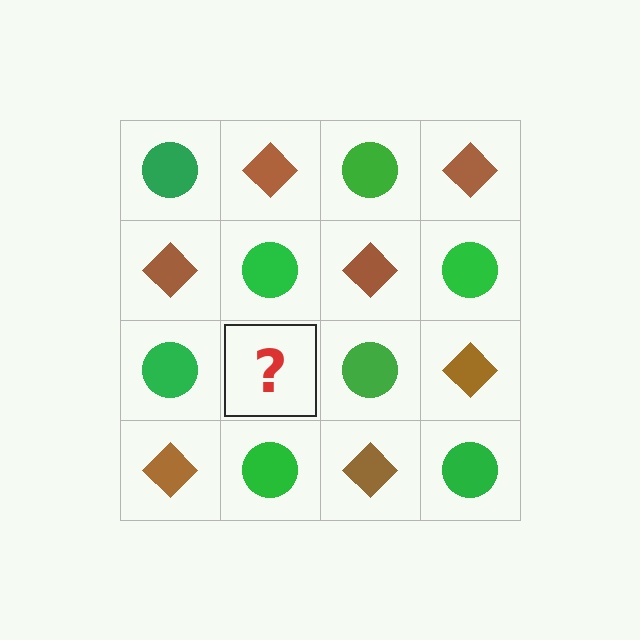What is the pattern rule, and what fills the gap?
The rule is that it alternates green circle and brown diamond in a checkerboard pattern. The gap should be filled with a brown diamond.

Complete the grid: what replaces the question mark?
The question mark should be replaced with a brown diamond.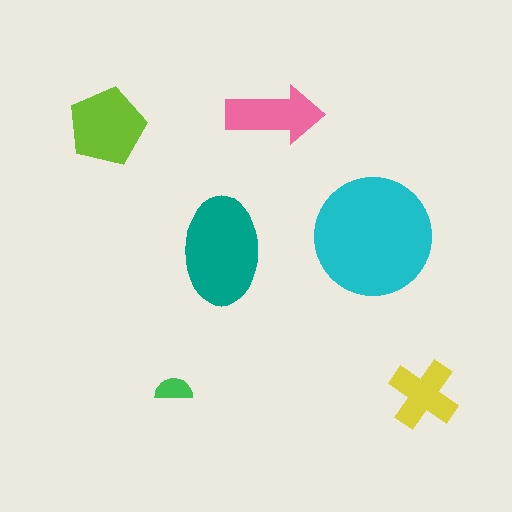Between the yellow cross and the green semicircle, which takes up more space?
The yellow cross.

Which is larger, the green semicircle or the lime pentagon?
The lime pentagon.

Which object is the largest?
The cyan circle.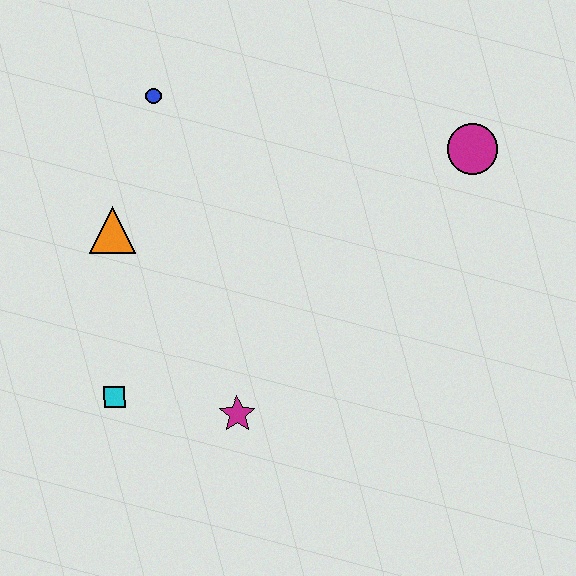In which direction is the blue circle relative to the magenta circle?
The blue circle is to the left of the magenta circle.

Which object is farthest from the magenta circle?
The cyan square is farthest from the magenta circle.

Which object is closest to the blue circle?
The orange triangle is closest to the blue circle.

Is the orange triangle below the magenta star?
No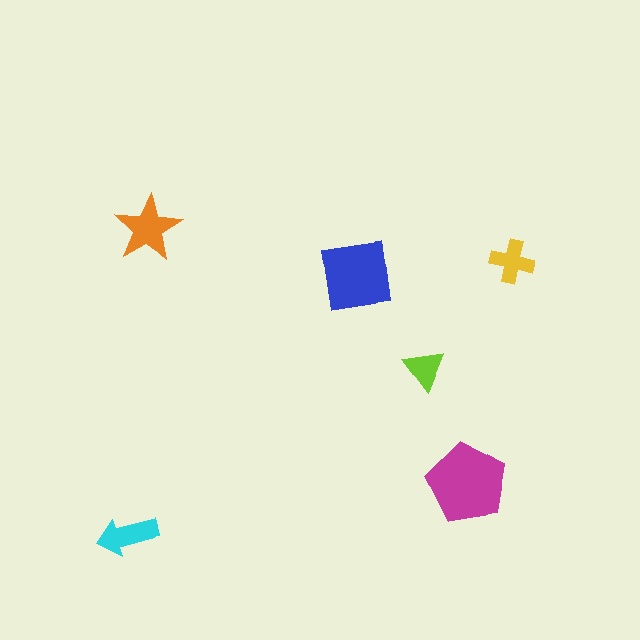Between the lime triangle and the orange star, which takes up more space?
The orange star.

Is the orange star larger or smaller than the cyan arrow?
Larger.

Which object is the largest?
The magenta pentagon.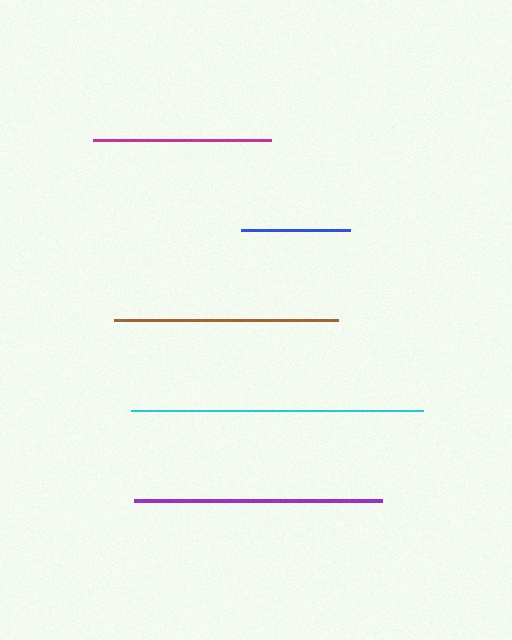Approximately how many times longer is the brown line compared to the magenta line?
The brown line is approximately 1.3 times the length of the magenta line.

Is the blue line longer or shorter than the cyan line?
The cyan line is longer than the blue line.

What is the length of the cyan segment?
The cyan segment is approximately 291 pixels long.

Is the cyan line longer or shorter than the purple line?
The cyan line is longer than the purple line.